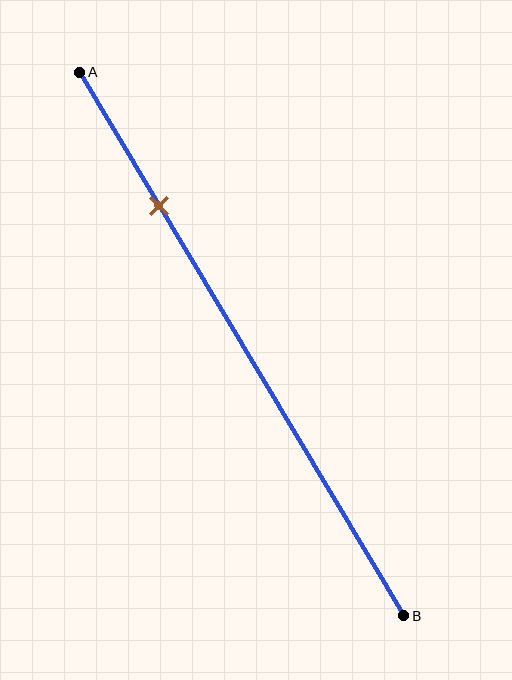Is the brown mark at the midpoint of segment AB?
No, the mark is at about 25% from A, not at the 50% midpoint.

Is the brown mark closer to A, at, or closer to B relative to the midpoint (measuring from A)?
The brown mark is closer to point A than the midpoint of segment AB.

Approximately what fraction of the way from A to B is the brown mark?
The brown mark is approximately 25% of the way from A to B.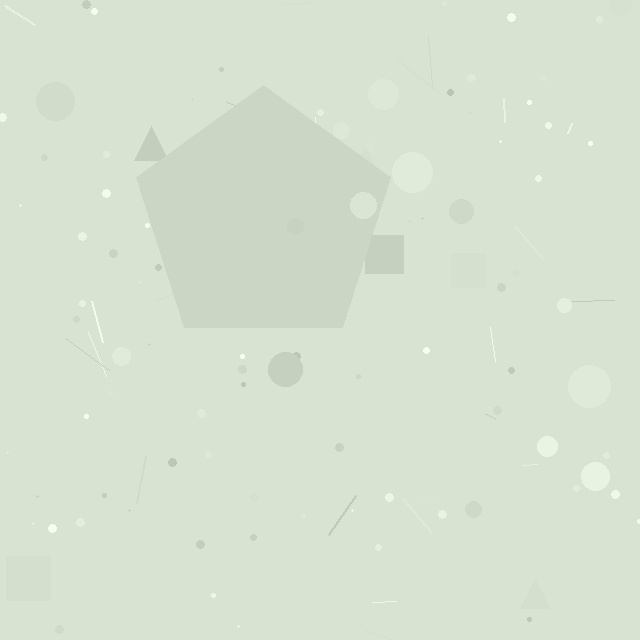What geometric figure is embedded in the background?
A pentagon is embedded in the background.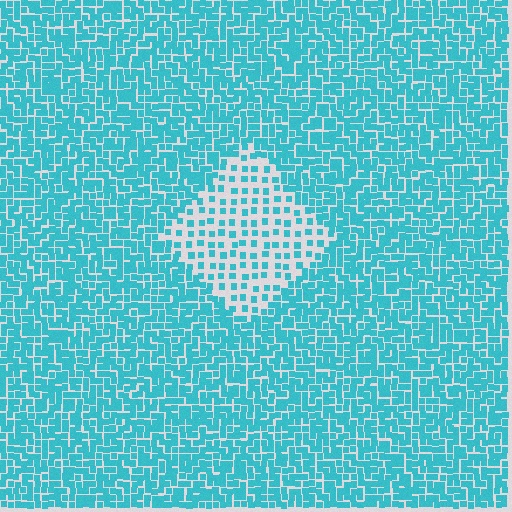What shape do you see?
I see a diamond.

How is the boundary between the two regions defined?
The boundary is defined by a change in element density (approximately 2.5x ratio). All elements are the same color, size, and shape.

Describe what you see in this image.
The image contains small cyan elements arranged at two different densities. A diamond-shaped region is visible where the elements are less densely packed than the surrounding area.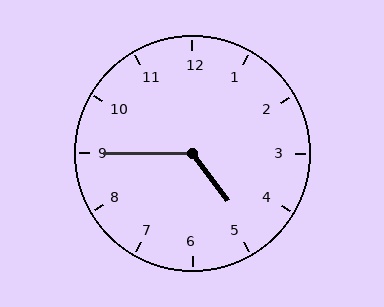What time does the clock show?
4:45.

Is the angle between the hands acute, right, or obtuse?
It is obtuse.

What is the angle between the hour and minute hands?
Approximately 128 degrees.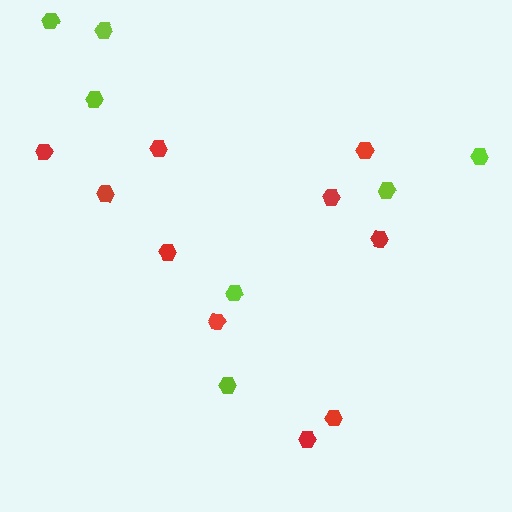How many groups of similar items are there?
There are 2 groups: one group of red hexagons (10) and one group of lime hexagons (7).